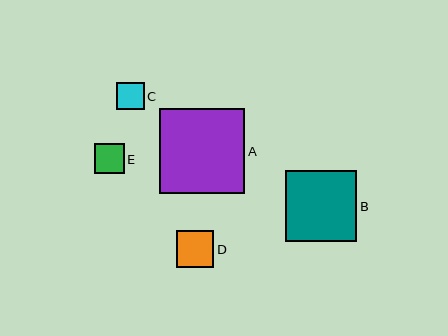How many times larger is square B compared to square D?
Square B is approximately 1.9 times the size of square D.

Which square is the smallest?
Square C is the smallest with a size of approximately 28 pixels.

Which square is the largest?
Square A is the largest with a size of approximately 85 pixels.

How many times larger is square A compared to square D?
Square A is approximately 2.3 times the size of square D.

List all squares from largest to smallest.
From largest to smallest: A, B, D, E, C.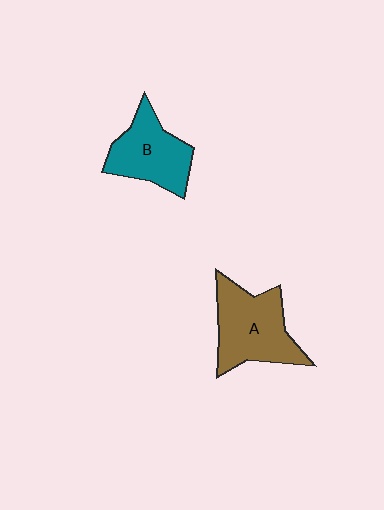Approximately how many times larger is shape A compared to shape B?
Approximately 1.2 times.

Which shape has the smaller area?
Shape B (teal).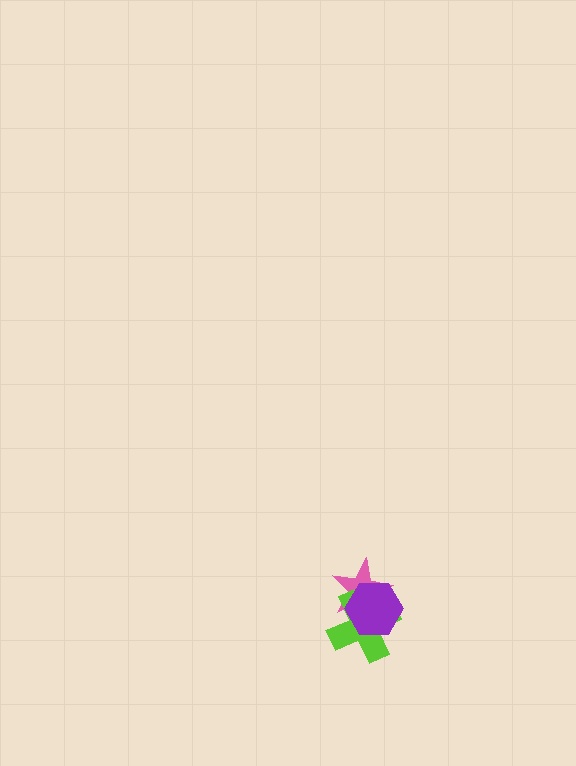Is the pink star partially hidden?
Yes, it is partially covered by another shape.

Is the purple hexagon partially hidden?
No, no other shape covers it.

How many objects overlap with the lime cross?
2 objects overlap with the lime cross.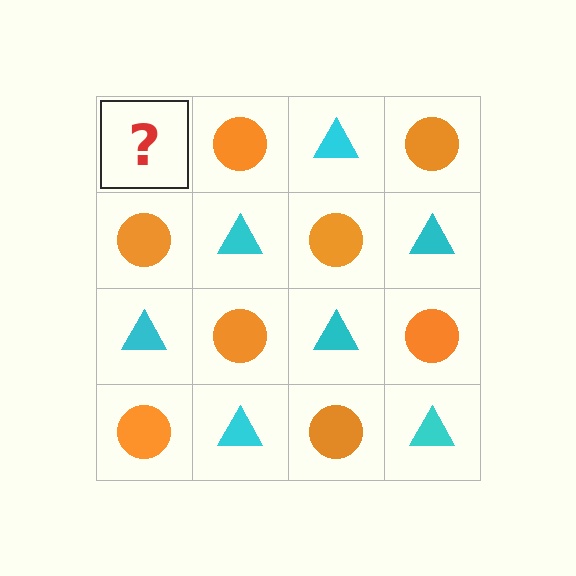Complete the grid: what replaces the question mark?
The question mark should be replaced with a cyan triangle.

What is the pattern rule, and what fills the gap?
The rule is that it alternates cyan triangle and orange circle in a checkerboard pattern. The gap should be filled with a cyan triangle.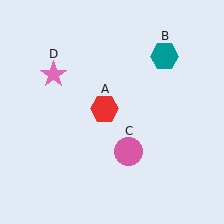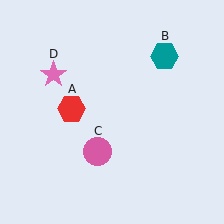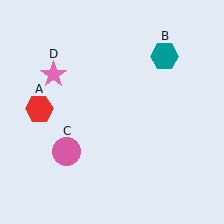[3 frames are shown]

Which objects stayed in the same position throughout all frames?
Teal hexagon (object B) and pink star (object D) remained stationary.